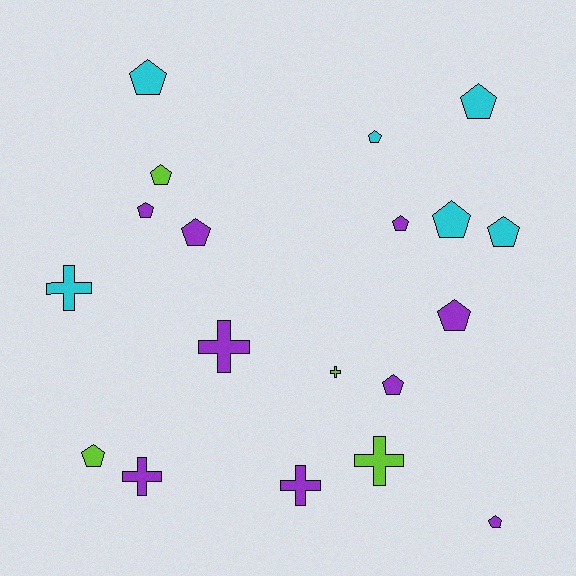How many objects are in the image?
There are 19 objects.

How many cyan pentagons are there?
There are 5 cyan pentagons.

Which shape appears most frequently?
Pentagon, with 13 objects.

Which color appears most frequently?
Purple, with 9 objects.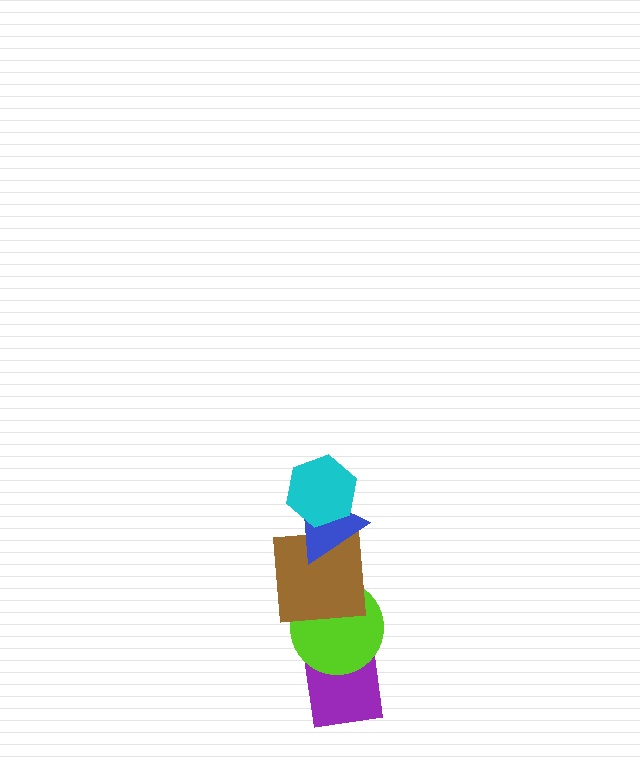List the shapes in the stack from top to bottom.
From top to bottom: the cyan hexagon, the blue triangle, the brown square, the lime circle, the purple square.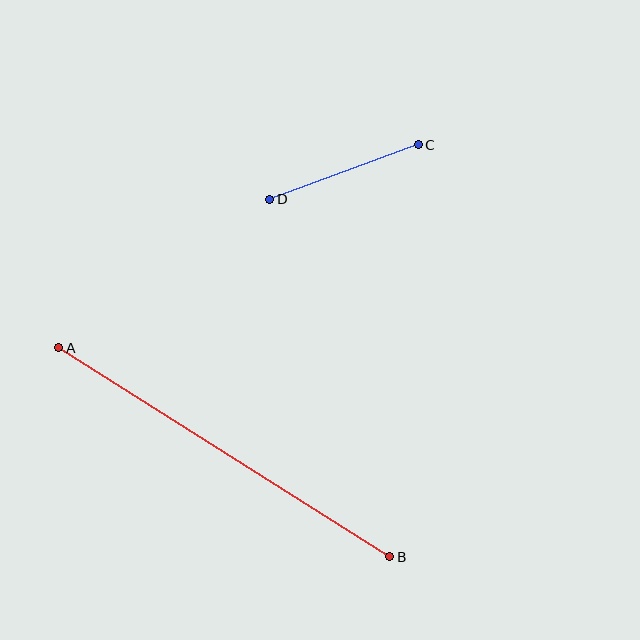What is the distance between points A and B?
The distance is approximately 391 pixels.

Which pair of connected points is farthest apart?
Points A and B are farthest apart.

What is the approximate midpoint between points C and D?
The midpoint is at approximately (344, 172) pixels.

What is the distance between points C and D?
The distance is approximately 158 pixels.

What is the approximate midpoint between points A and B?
The midpoint is at approximately (224, 452) pixels.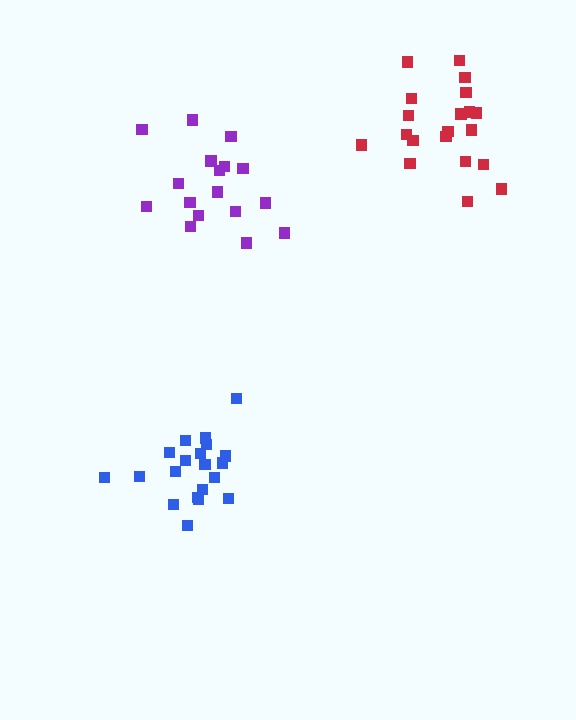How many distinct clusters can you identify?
There are 3 distinct clusters.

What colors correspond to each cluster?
The clusters are colored: blue, purple, red.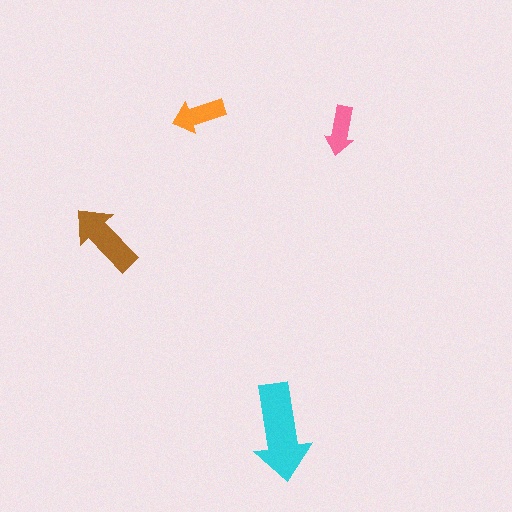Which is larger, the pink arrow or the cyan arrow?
The cyan one.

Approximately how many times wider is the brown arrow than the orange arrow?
About 1.5 times wider.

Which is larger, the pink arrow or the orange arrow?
The orange one.